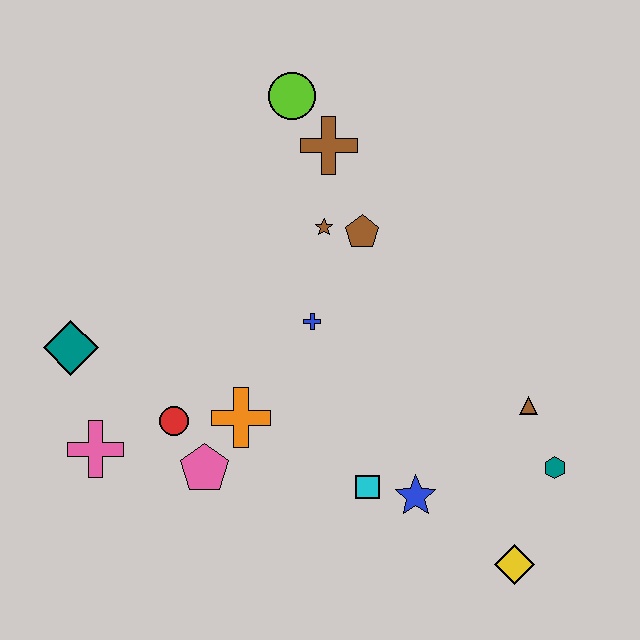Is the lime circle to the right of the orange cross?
Yes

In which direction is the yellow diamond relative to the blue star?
The yellow diamond is to the right of the blue star.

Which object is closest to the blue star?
The cyan square is closest to the blue star.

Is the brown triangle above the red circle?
Yes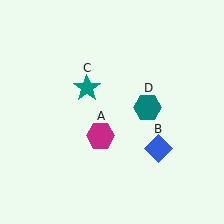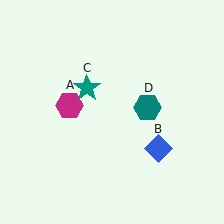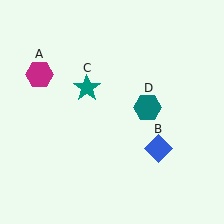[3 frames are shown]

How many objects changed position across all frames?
1 object changed position: magenta hexagon (object A).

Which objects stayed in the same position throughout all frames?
Blue diamond (object B) and teal star (object C) and teal hexagon (object D) remained stationary.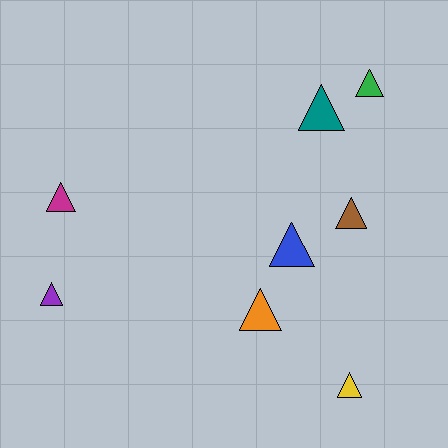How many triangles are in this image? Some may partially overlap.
There are 8 triangles.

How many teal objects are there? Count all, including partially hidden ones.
There is 1 teal object.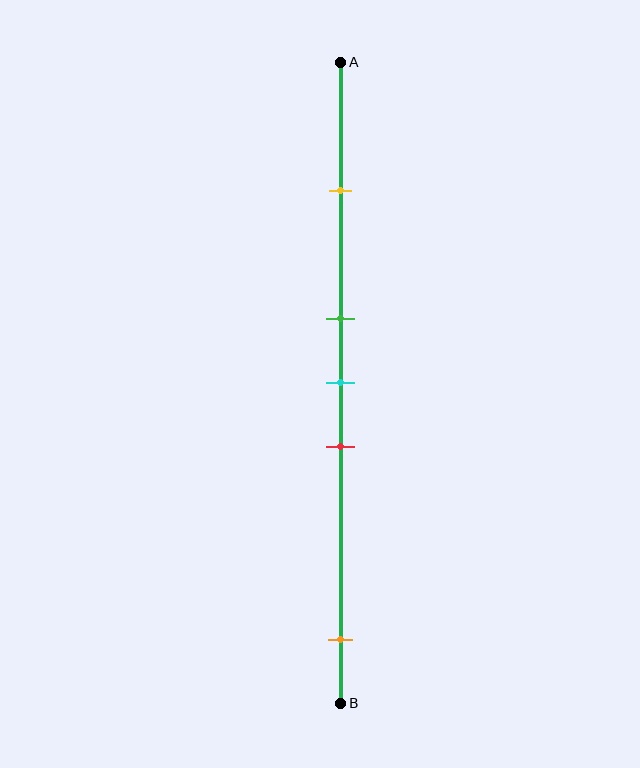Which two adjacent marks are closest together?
The green and cyan marks are the closest adjacent pair.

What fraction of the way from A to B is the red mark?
The red mark is approximately 60% (0.6) of the way from A to B.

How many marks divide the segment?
There are 5 marks dividing the segment.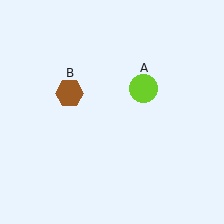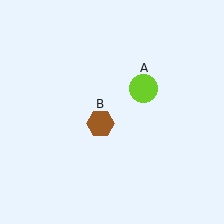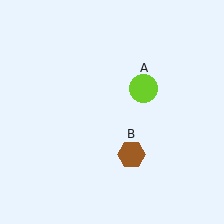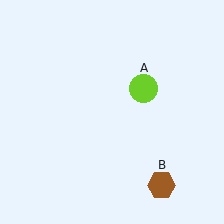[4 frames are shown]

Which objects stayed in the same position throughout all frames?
Lime circle (object A) remained stationary.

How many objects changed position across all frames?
1 object changed position: brown hexagon (object B).